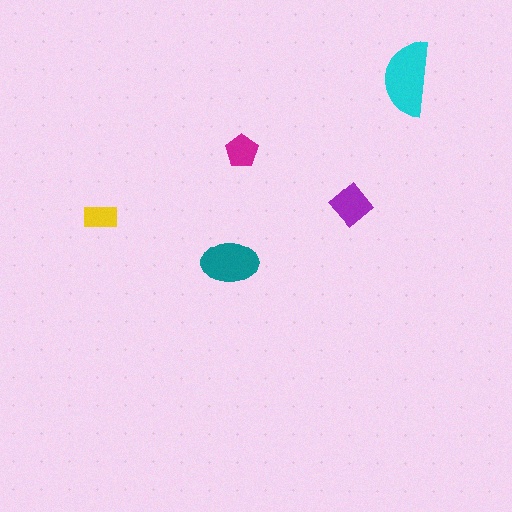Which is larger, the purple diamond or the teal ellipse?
The teal ellipse.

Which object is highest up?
The cyan semicircle is topmost.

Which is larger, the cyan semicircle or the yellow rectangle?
The cyan semicircle.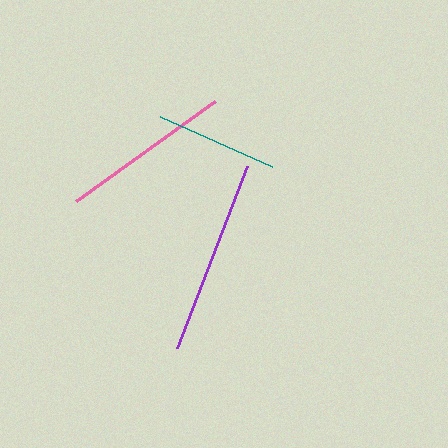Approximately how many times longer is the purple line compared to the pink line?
The purple line is approximately 1.1 times the length of the pink line.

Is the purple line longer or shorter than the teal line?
The purple line is longer than the teal line.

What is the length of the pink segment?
The pink segment is approximately 171 pixels long.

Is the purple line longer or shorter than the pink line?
The purple line is longer than the pink line.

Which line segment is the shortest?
The teal line is the shortest at approximately 123 pixels.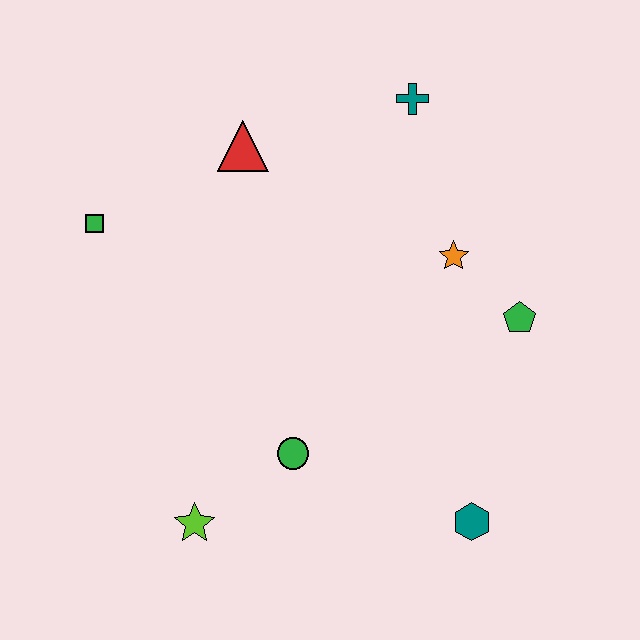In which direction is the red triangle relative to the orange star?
The red triangle is to the left of the orange star.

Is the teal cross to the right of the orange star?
No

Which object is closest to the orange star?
The green pentagon is closest to the orange star.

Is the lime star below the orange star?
Yes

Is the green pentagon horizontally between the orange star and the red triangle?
No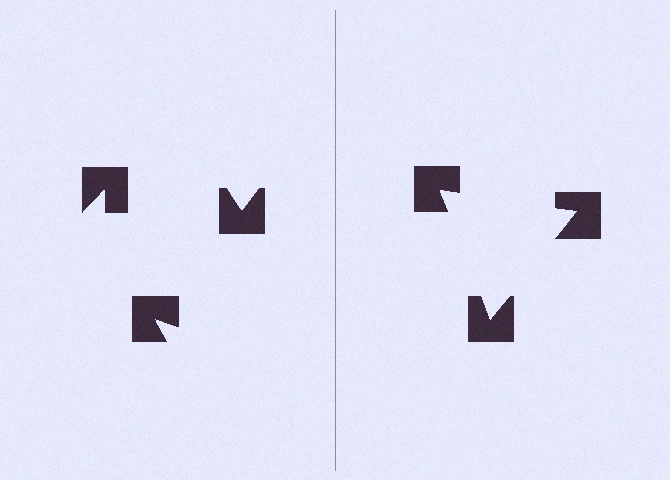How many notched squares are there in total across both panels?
6 — 3 on each side.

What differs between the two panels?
The notched squares are positioned identically on both sides; only the wedge orientations differ. On the right they align to a triangle; on the left they are misaligned.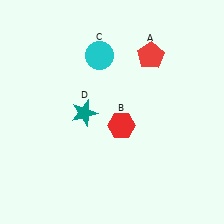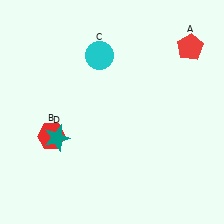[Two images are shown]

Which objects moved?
The objects that moved are: the red pentagon (A), the red hexagon (B), the teal star (D).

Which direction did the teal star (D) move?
The teal star (D) moved left.